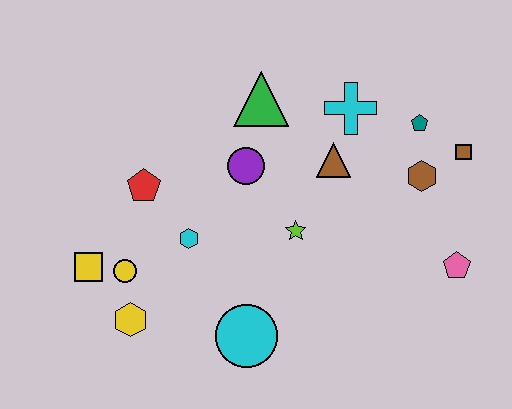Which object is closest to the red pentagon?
The cyan hexagon is closest to the red pentagon.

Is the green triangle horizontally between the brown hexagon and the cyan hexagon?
Yes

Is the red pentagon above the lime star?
Yes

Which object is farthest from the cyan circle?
The brown square is farthest from the cyan circle.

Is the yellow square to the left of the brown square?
Yes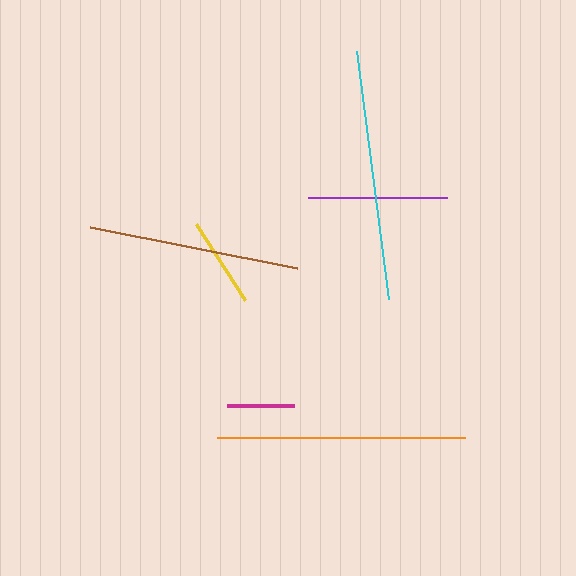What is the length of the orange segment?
The orange segment is approximately 248 pixels long.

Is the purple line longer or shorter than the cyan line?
The cyan line is longer than the purple line.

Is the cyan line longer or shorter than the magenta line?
The cyan line is longer than the magenta line.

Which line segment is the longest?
The cyan line is the longest at approximately 249 pixels.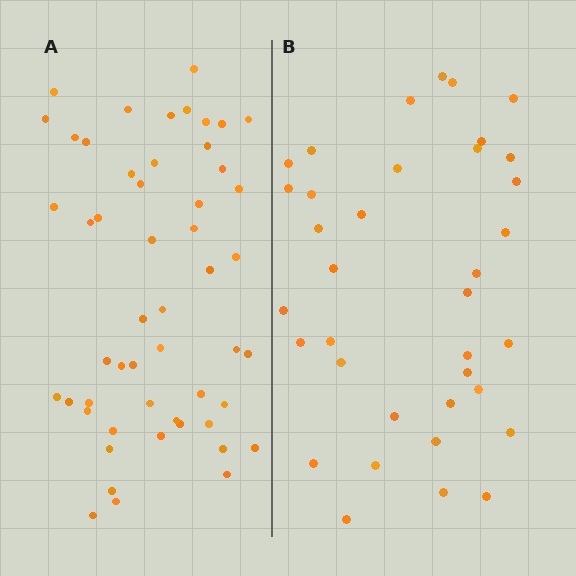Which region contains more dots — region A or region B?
Region A (the left region) has more dots.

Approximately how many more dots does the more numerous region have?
Region A has approximately 15 more dots than region B.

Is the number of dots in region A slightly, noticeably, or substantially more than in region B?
Region A has noticeably more, but not dramatically so. The ratio is roughly 1.4 to 1.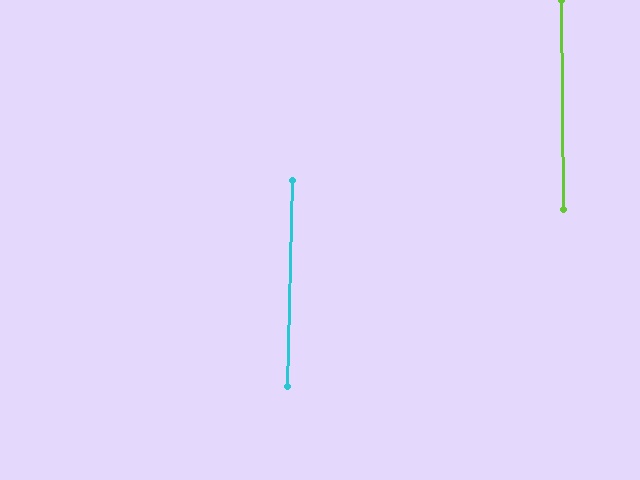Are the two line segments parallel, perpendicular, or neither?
Parallel — their directions differ by only 1.8°.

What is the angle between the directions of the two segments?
Approximately 2 degrees.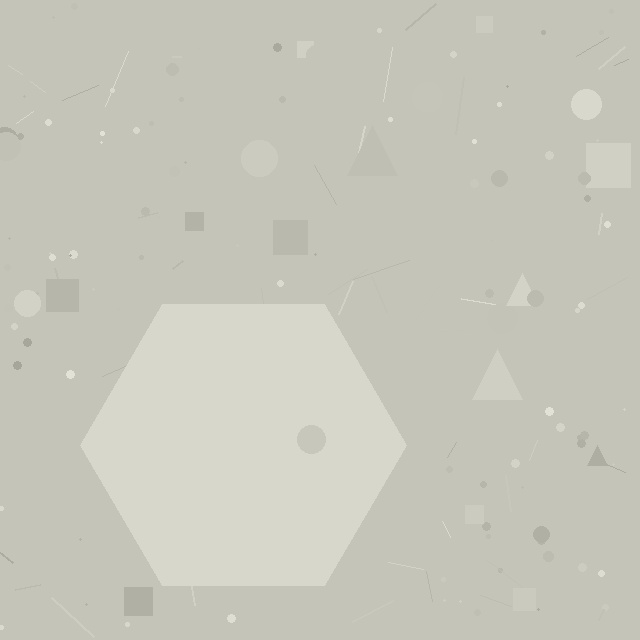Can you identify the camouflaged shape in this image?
The camouflaged shape is a hexagon.